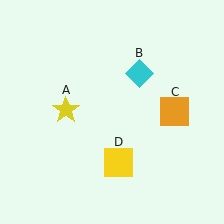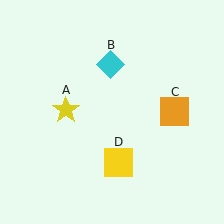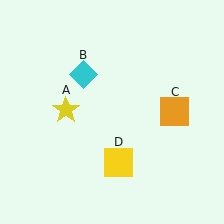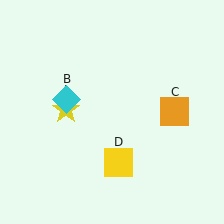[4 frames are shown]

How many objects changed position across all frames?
1 object changed position: cyan diamond (object B).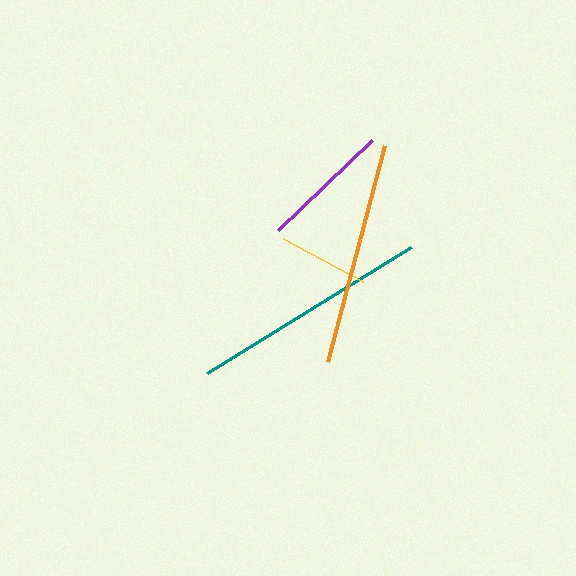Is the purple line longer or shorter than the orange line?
The orange line is longer than the purple line.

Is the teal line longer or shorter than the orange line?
The teal line is longer than the orange line.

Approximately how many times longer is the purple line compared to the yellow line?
The purple line is approximately 1.4 times the length of the yellow line.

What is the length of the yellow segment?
The yellow segment is approximately 91 pixels long.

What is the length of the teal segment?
The teal segment is approximately 240 pixels long.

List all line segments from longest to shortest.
From longest to shortest: teal, orange, purple, yellow.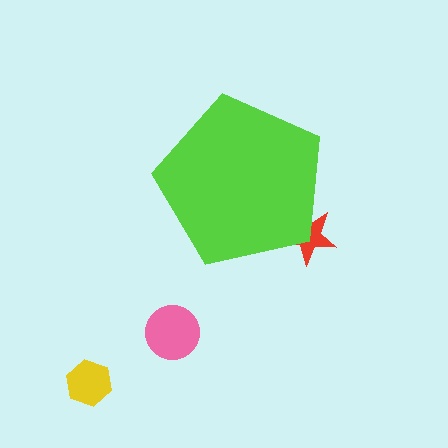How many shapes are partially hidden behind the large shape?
1 shape is partially hidden.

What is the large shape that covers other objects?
A lime pentagon.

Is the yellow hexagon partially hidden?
No, the yellow hexagon is fully visible.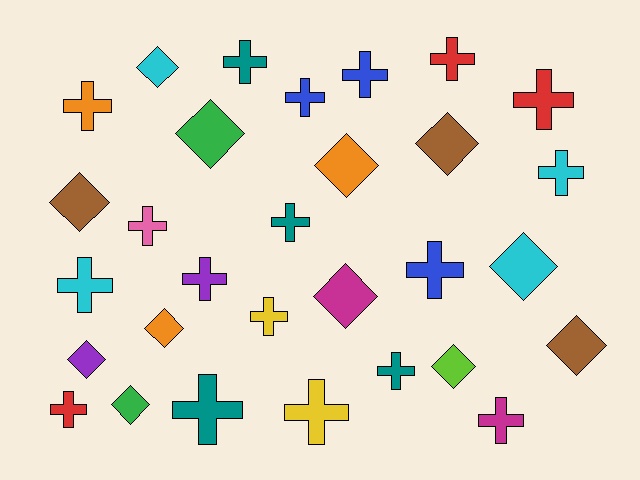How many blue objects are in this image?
There are 3 blue objects.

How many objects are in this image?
There are 30 objects.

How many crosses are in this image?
There are 18 crosses.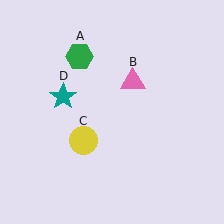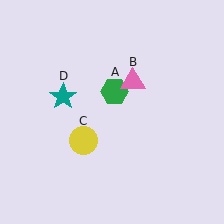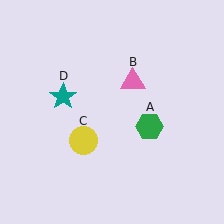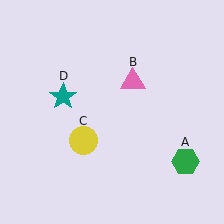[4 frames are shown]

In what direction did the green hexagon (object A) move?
The green hexagon (object A) moved down and to the right.